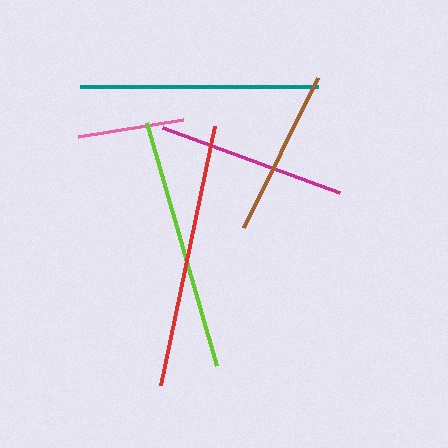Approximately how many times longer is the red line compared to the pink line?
The red line is approximately 2.5 times the length of the pink line.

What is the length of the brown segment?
The brown segment is approximately 168 pixels long.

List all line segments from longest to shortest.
From longest to shortest: red, lime, teal, magenta, brown, pink.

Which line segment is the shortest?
The pink line is the shortest at approximately 106 pixels.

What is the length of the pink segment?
The pink segment is approximately 106 pixels long.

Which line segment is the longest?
The red line is the longest at approximately 265 pixels.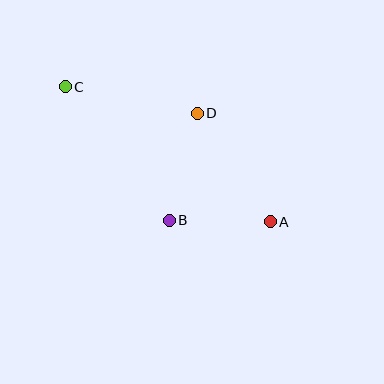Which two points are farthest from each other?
Points A and C are farthest from each other.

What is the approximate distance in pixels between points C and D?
The distance between C and D is approximately 135 pixels.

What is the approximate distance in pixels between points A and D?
The distance between A and D is approximately 131 pixels.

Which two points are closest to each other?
Points A and B are closest to each other.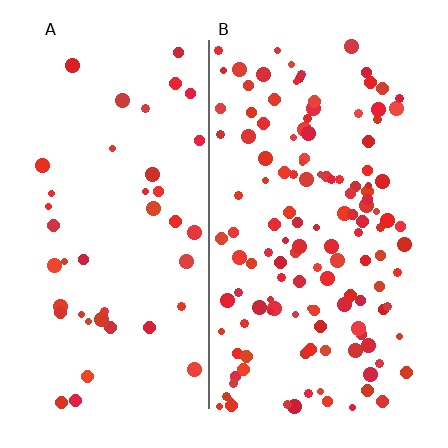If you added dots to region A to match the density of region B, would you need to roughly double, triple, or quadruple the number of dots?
Approximately triple.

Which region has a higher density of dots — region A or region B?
B (the right).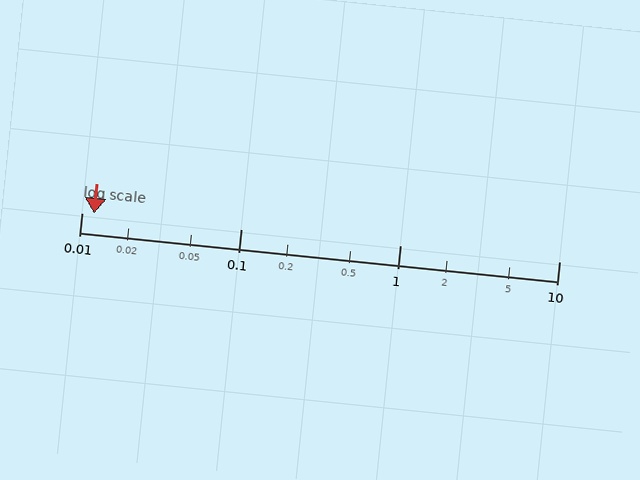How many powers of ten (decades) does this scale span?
The scale spans 3 decades, from 0.01 to 10.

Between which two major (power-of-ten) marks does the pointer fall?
The pointer is between 0.01 and 0.1.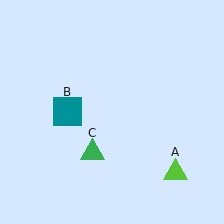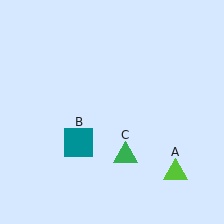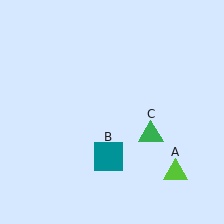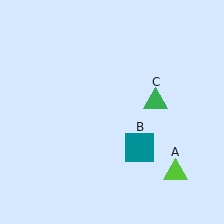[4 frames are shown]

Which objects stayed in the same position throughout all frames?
Lime triangle (object A) remained stationary.